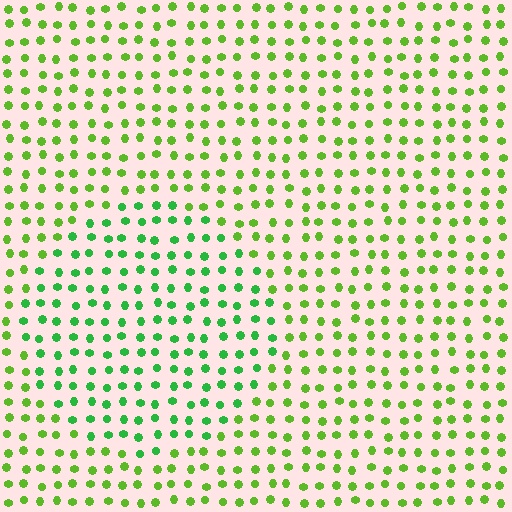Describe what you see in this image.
The image is filled with small lime elements in a uniform arrangement. A circle-shaped region is visible where the elements are tinted to a slightly different hue, forming a subtle color boundary.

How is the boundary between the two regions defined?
The boundary is defined purely by a slight shift in hue (about 31 degrees). Spacing, size, and orientation are identical on both sides.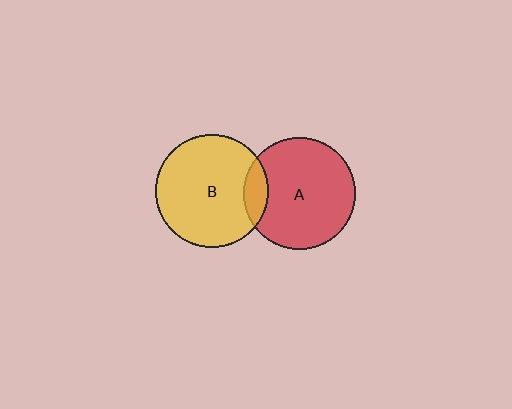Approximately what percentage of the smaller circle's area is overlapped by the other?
Approximately 10%.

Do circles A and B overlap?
Yes.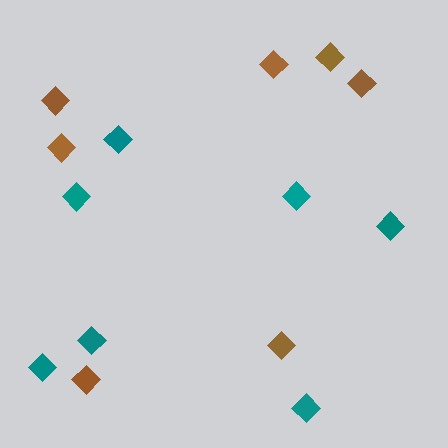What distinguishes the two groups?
There are 2 groups: one group of teal diamonds (7) and one group of brown diamonds (7).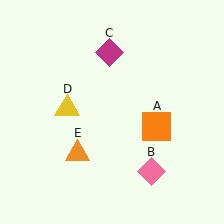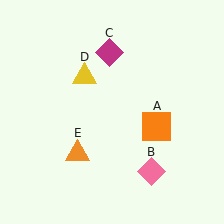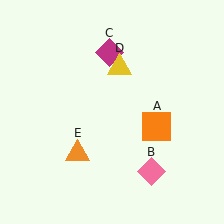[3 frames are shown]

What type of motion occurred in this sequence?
The yellow triangle (object D) rotated clockwise around the center of the scene.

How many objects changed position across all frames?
1 object changed position: yellow triangle (object D).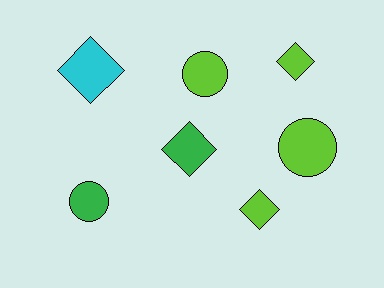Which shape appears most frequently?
Diamond, with 4 objects.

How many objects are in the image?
There are 7 objects.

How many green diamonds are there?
There is 1 green diamond.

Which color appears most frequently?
Lime, with 4 objects.